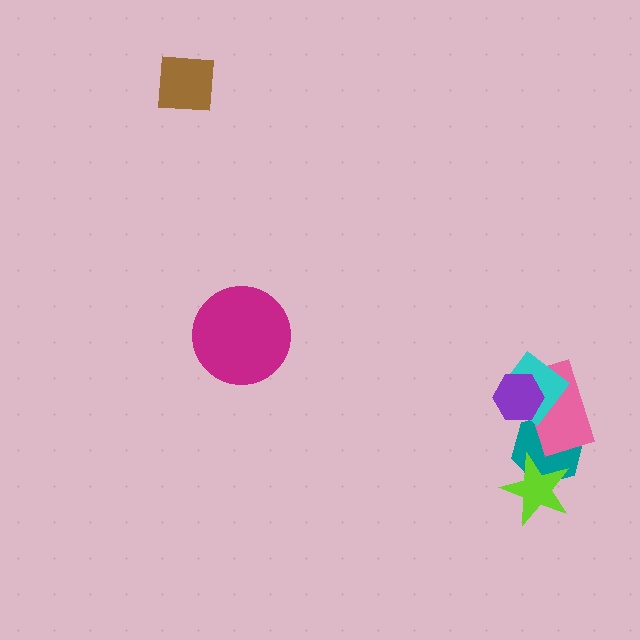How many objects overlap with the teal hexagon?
3 objects overlap with the teal hexagon.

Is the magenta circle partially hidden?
No, no other shape covers it.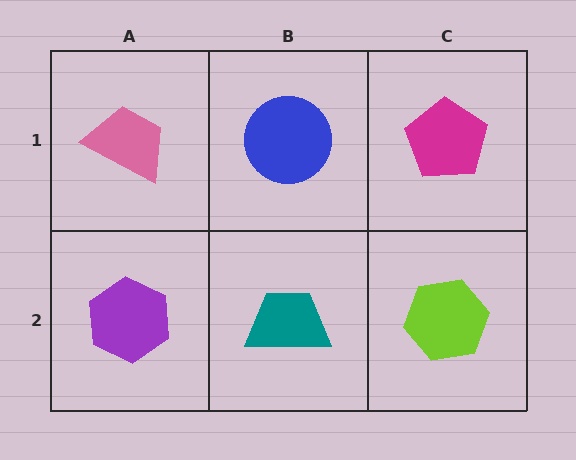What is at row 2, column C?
A lime hexagon.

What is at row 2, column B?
A teal trapezoid.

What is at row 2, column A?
A purple hexagon.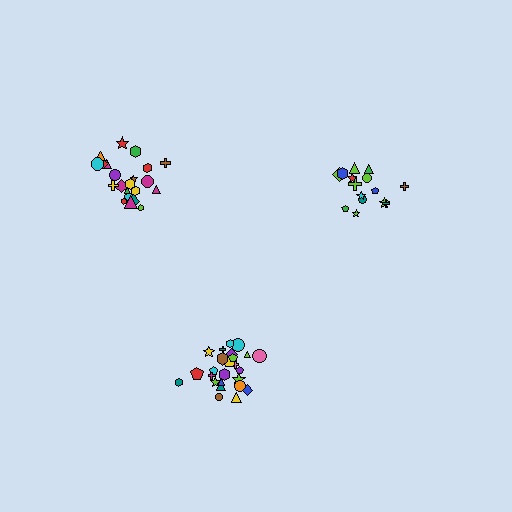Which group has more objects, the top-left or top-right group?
The top-left group.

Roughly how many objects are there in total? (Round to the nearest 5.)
Roughly 60 objects in total.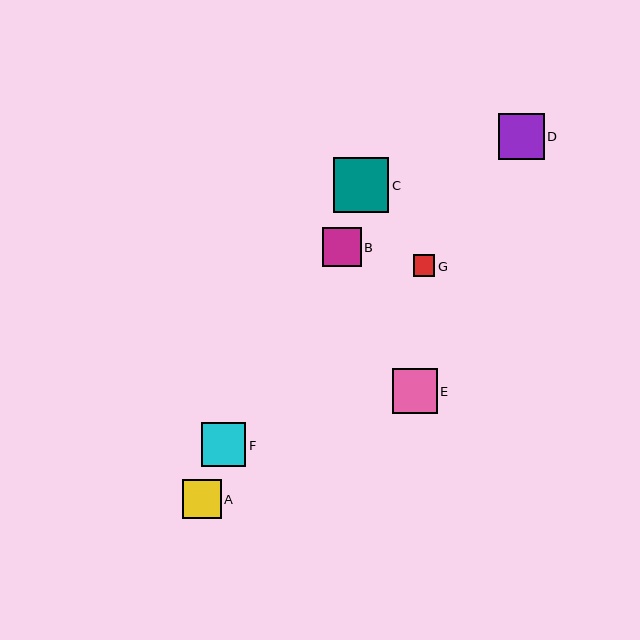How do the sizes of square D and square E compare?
Square D and square E are approximately the same size.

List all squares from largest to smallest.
From largest to smallest: C, D, E, F, B, A, G.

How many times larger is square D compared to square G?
Square D is approximately 2.1 times the size of square G.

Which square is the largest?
Square C is the largest with a size of approximately 56 pixels.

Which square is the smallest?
Square G is the smallest with a size of approximately 21 pixels.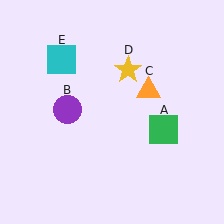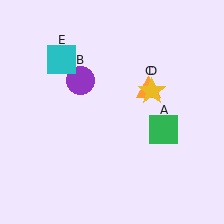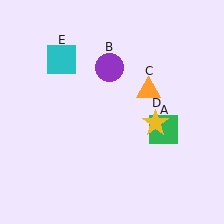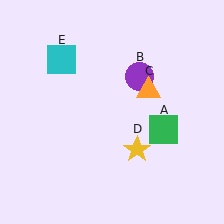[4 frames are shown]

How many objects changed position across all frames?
2 objects changed position: purple circle (object B), yellow star (object D).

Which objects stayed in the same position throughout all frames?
Green square (object A) and orange triangle (object C) and cyan square (object E) remained stationary.